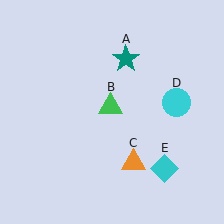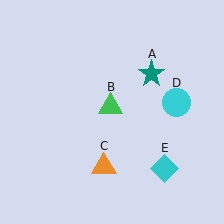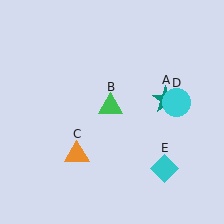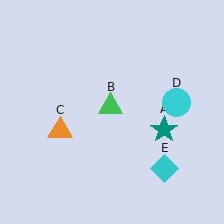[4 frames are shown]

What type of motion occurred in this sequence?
The teal star (object A), orange triangle (object C) rotated clockwise around the center of the scene.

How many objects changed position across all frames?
2 objects changed position: teal star (object A), orange triangle (object C).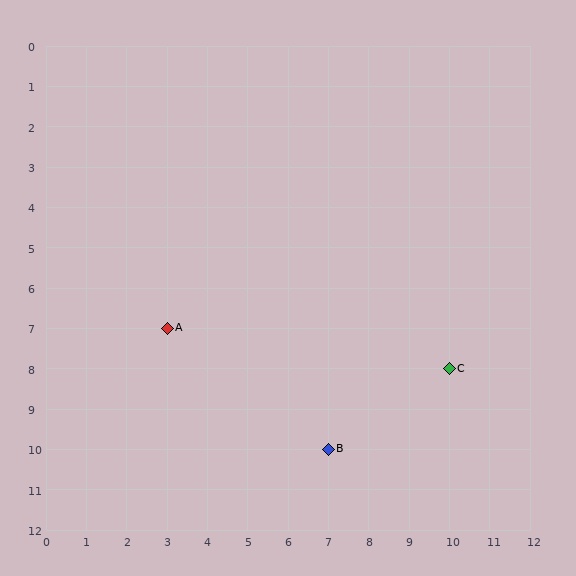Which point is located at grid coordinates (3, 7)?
Point A is at (3, 7).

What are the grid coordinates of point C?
Point C is at grid coordinates (10, 8).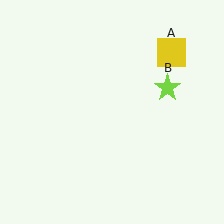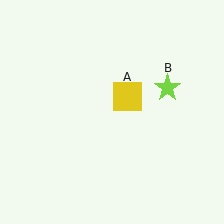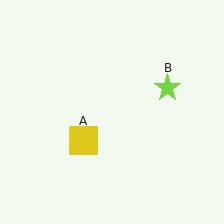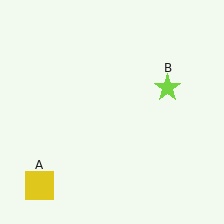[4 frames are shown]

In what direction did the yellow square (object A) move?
The yellow square (object A) moved down and to the left.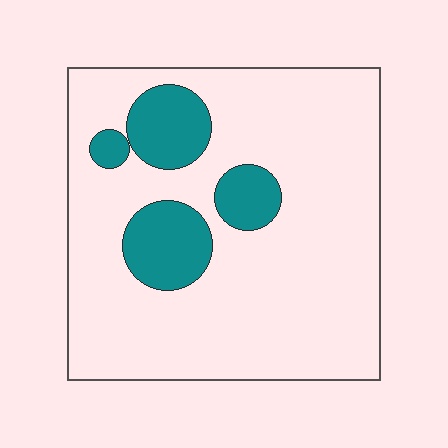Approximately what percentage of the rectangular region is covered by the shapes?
Approximately 15%.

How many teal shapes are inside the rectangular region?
4.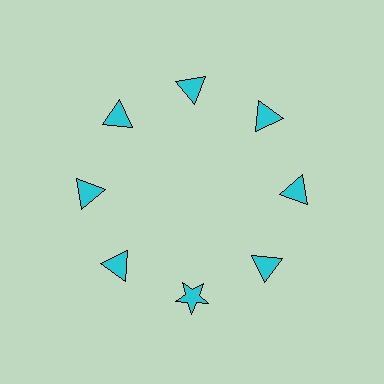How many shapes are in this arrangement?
There are 8 shapes arranged in a ring pattern.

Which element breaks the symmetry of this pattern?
The cyan star at roughly the 6 o'clock position breaks the symmetry. All other shapes are cyan triangles.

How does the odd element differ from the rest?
It has a different shape: star instead of triangle.